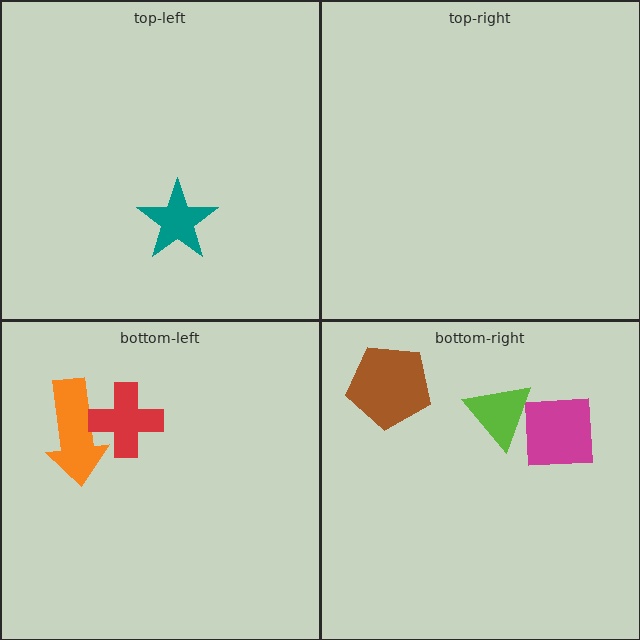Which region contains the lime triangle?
The bottom-right region.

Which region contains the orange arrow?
The bottom-left region.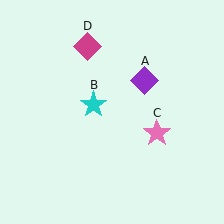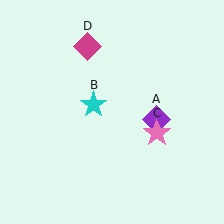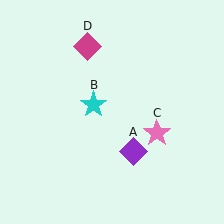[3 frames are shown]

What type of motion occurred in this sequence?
The purple diamond (object A) rotated clockwise around the center of the scene.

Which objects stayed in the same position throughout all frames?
Cyan star (object B) and pink star (object C) and magenta diamond (object D) remained stationary.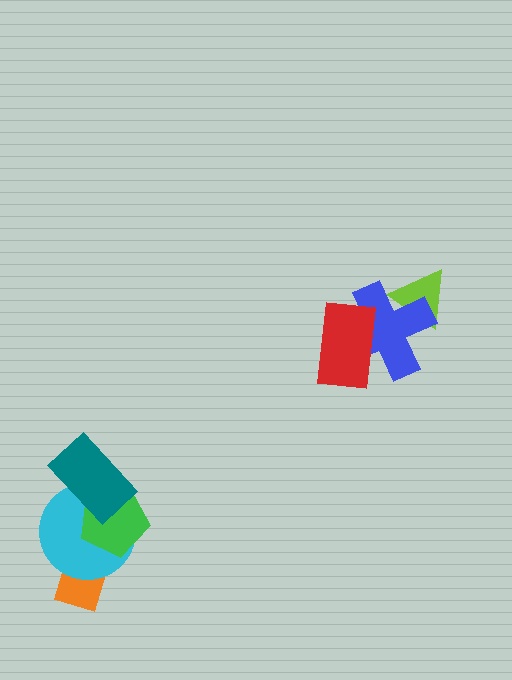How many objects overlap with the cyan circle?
3 objects overlap with the cyan circle.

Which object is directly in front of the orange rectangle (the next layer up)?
The cyan circle is directly in front of the orange rectangle.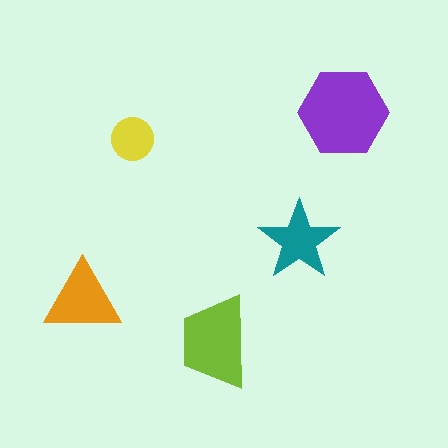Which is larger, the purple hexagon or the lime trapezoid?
The purple hexagon.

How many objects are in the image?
There are 5 objects in the image.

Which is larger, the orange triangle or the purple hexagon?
The purple hexagon.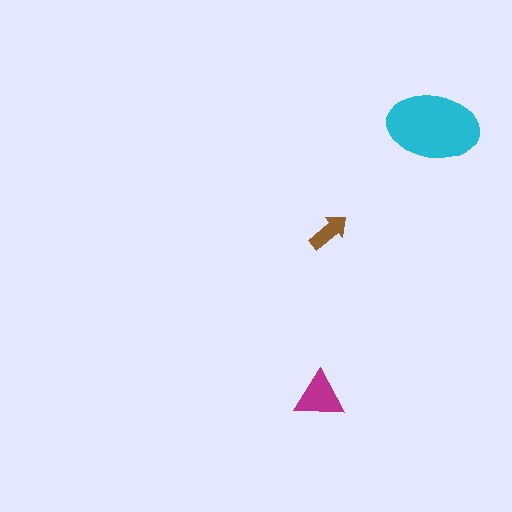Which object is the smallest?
The brown arrow.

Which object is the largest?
The cyan ellipse.